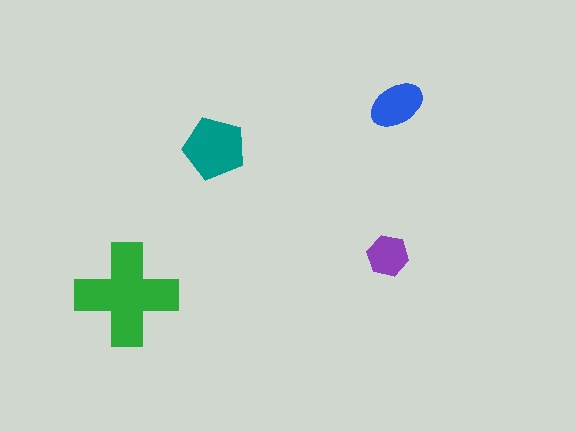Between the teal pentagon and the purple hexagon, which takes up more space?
The teal pentagon.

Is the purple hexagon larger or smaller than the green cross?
Smaller.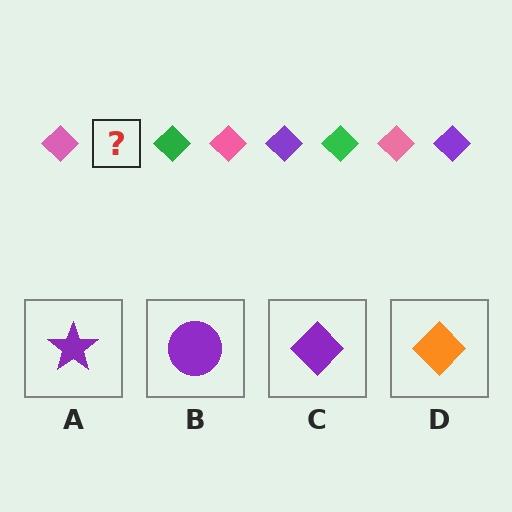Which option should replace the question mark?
Option C.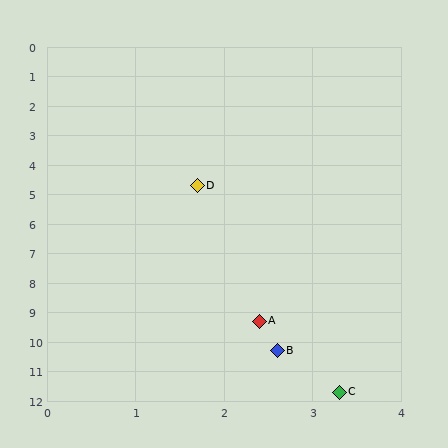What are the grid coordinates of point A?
Point A is at approximately (2.4, 9.3).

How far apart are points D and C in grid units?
Points D and C are about 7.2 grid units apart.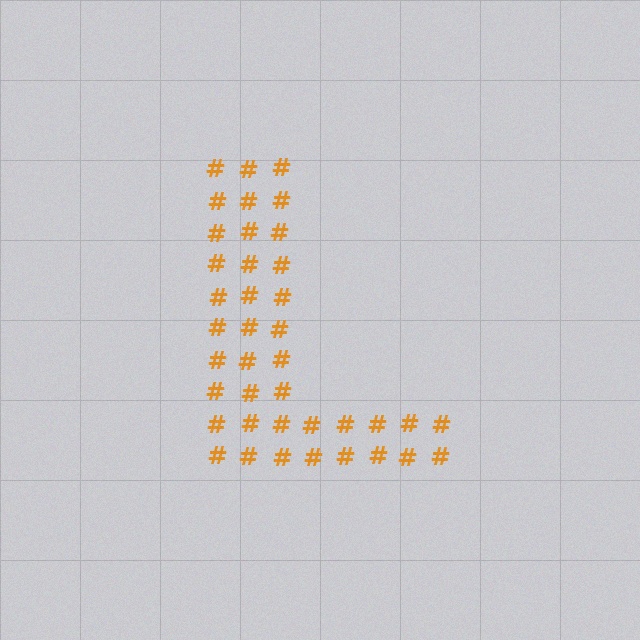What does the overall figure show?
The overall figure shows the letter L.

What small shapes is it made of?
It is made of small hash symbols.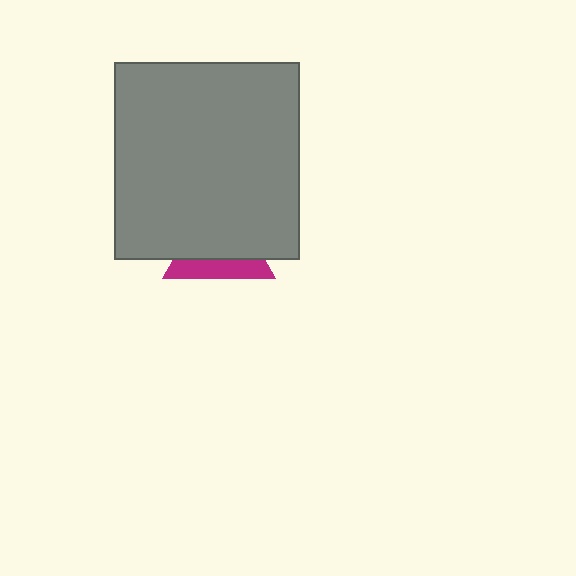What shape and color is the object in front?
The object in front is a gray rectangle.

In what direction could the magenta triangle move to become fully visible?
The magenta triangle could move down. That would shift it out from behind the gray rectangle entirely.